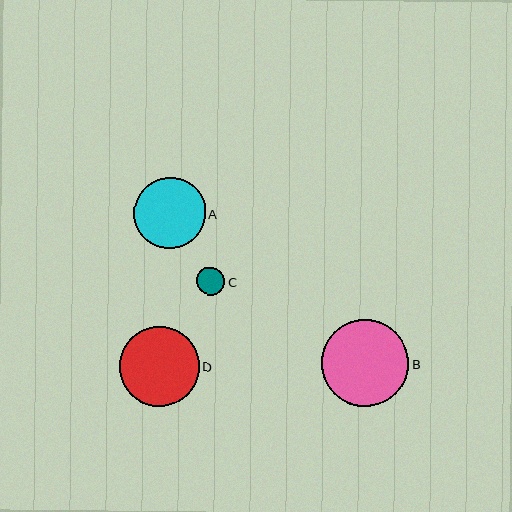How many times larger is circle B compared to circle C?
Circle B is approximately 3.1 times the size of circle C.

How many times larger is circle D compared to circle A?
Circle D is approximately 1.1 times the size of circle A.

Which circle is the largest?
Circle B is the largest with a size of approximately 87 pixels.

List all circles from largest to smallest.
From largest to smallest: B, D, A, C.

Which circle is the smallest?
Circle C is the smallest with a size of approximately 28 pixels.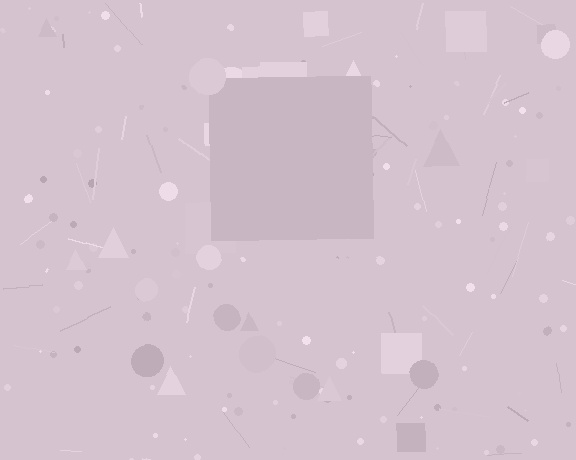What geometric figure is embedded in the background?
A square is embedded in the background.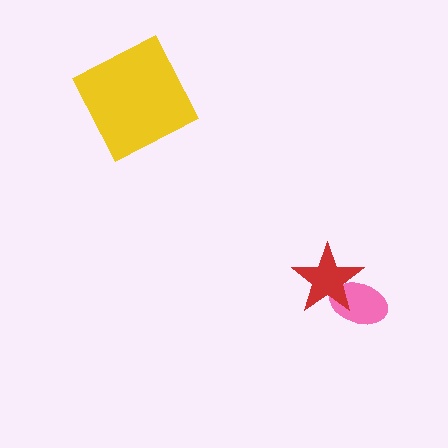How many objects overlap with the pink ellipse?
1 object overlaps with the pink ellipse.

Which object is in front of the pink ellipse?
The red star is in front of the pink ellipse.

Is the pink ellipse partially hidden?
Yes, it is partially covered by another shape.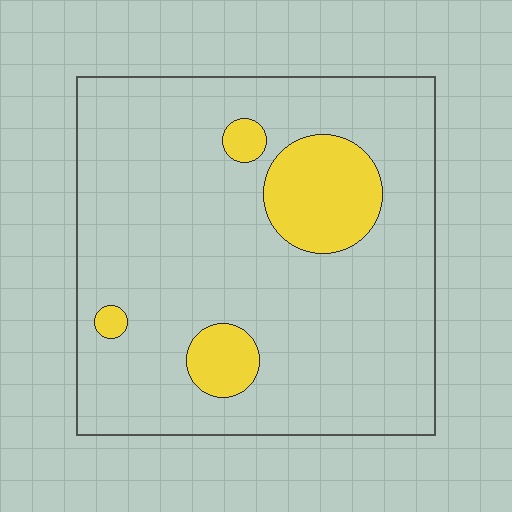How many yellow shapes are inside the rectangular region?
4.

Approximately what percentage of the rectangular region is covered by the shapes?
Approximately 15%.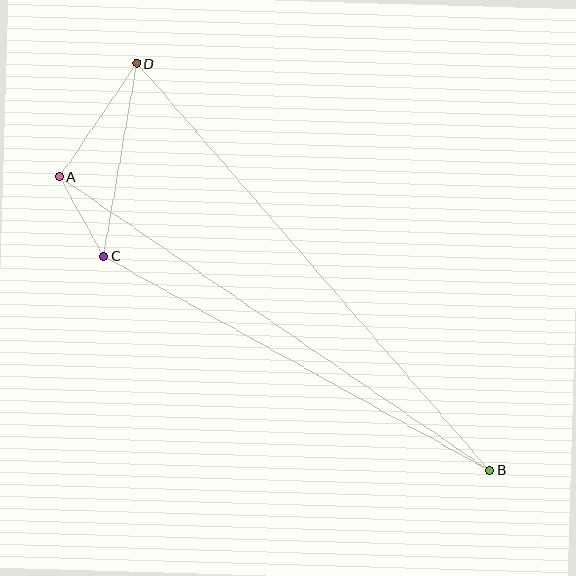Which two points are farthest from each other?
Points B and D are farthest from each other.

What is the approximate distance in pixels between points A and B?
The distance between A and B is approximately 521 pixels.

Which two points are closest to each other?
Points A and C are closest to each other.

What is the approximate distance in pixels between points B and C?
The distance between B and C is approximately 442 pixels.